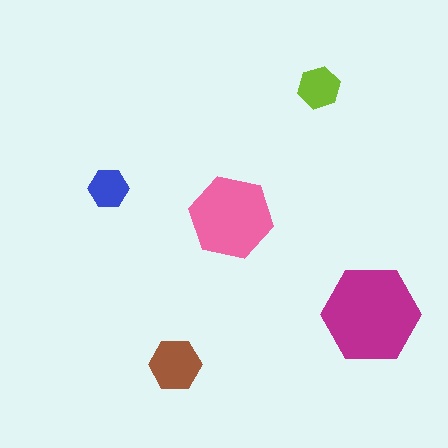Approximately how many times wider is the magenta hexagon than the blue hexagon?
About 2.5 times wider.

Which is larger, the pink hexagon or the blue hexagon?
The pink one.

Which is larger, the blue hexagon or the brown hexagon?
The brown one.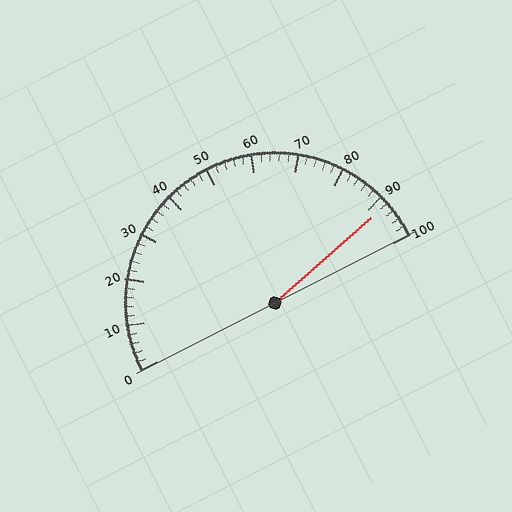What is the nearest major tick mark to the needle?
The nearest major tick mark is 90.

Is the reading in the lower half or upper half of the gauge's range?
The reading is in the upper half of the range (0 to 100).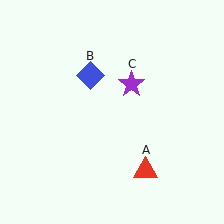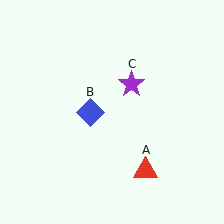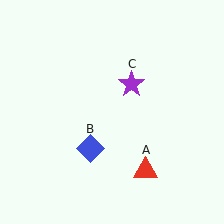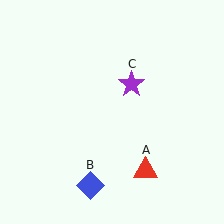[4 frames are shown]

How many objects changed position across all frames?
1 object changed position: blue diamond (object B).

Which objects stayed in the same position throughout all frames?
Red triangle (object A) and purple star (object C) remained stationary.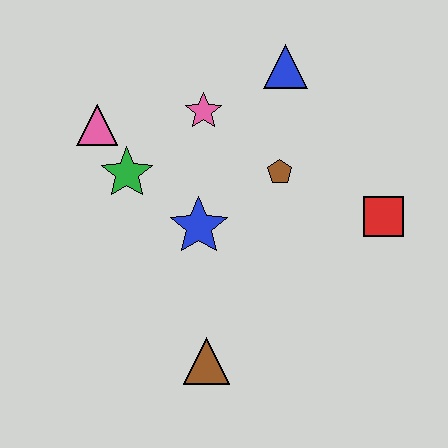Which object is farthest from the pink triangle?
The red square is farthest from the pink triangle.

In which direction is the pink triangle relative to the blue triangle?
The pink triangle is to the left of the blue triangle.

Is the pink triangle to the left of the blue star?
Yes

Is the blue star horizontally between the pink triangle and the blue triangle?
Yes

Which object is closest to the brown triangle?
The blue star is closest to the brown triangle.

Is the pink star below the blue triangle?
Yes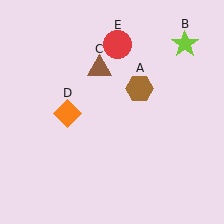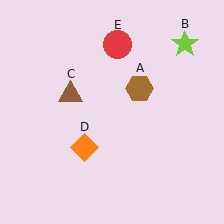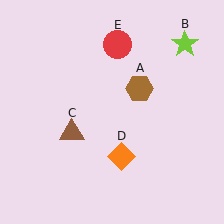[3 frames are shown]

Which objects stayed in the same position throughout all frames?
Brown hexagon (object A) and lime star (object B) and red circle (object E) remained stationary.